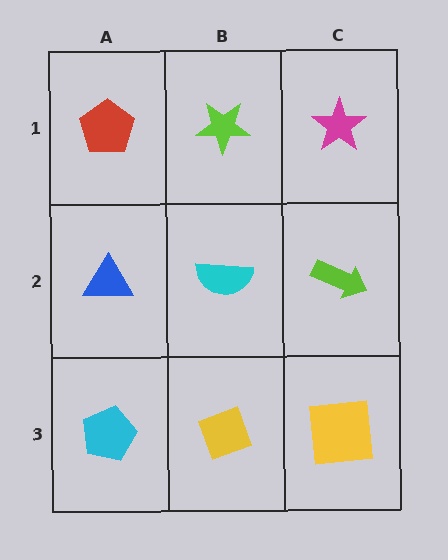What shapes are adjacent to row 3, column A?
A blue triangle (row 2, column A), a yellow diamond (row 3, column B).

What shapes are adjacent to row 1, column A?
A blue triangle (row 2, column A), a lime star (row 1, column B).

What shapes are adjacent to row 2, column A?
A red pentagon (row 1, column A), a cyan pentagon (row 3, column A), a cyan semicircle (row 2, column B).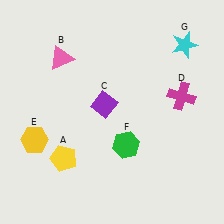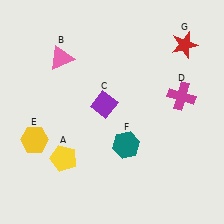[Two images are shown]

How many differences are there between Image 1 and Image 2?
There are 2 differences between the two images.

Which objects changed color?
F changed from green to teal. G changed from cyan to red.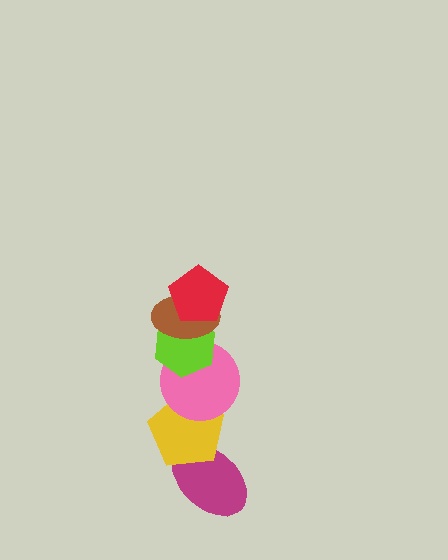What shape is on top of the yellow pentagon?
The pink circle is on top of the yellow pentagon.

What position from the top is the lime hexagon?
The lime hexagon is 3rd from the top.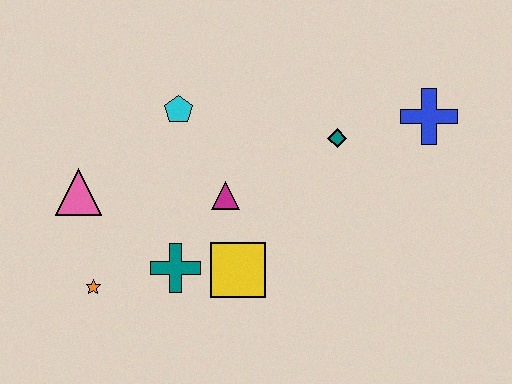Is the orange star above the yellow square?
No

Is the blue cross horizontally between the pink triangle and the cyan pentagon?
No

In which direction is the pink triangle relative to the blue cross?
The pink triangle is to the left of the blue cross.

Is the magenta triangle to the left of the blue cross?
Yes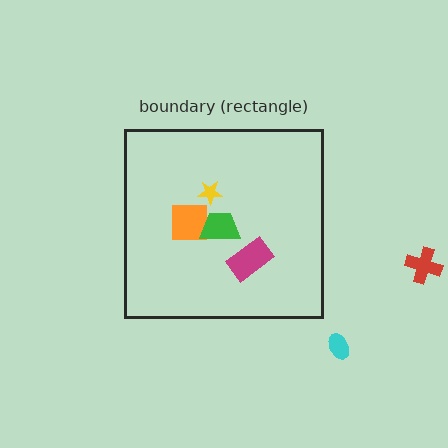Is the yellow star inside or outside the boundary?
Inside.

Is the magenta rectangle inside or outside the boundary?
Inside.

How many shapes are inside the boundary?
4 inside, 2 outside.